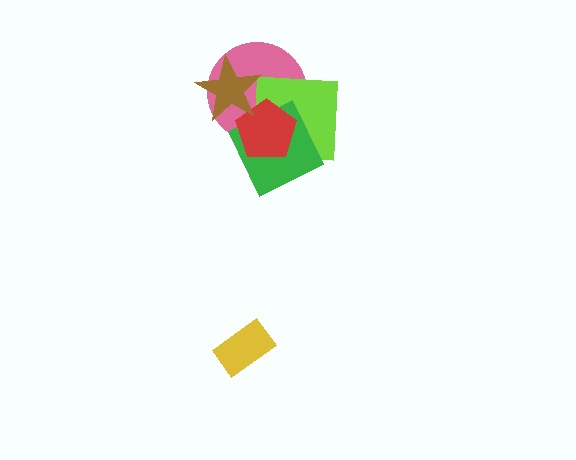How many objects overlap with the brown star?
2 objects overlap with the brown star.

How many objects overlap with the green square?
3 objects overlap with the green square.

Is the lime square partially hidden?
Yes, it is partially covered by another shape.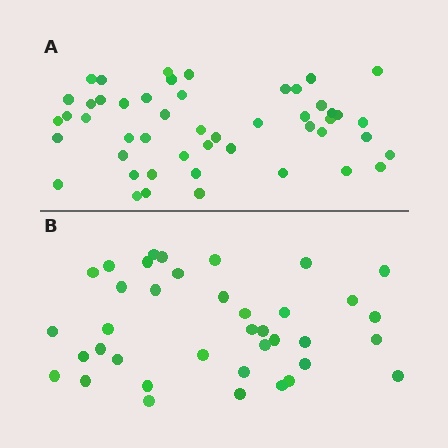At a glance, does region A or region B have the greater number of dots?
Region A (the top region) has more dots.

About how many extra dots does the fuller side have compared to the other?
Region A has roughly 12 or so more dots than region B.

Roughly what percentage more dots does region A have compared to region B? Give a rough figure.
About 30% more.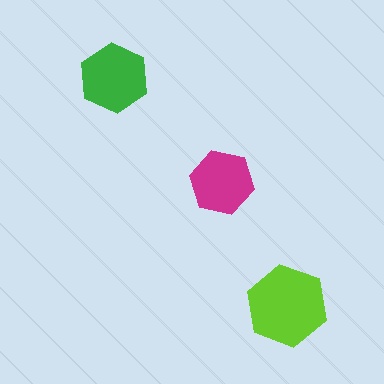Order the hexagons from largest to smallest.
the lime one, the green one, the magenta one.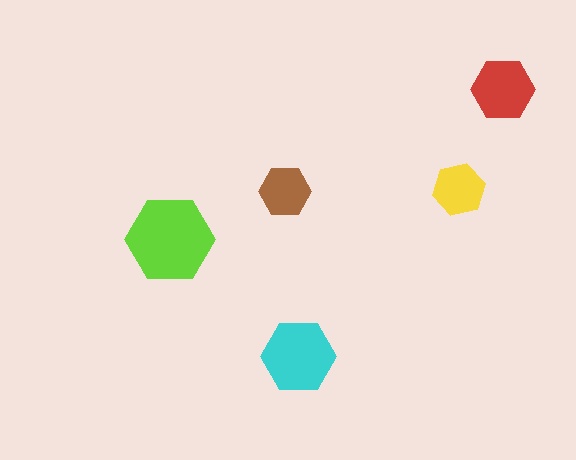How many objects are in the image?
There are 5 objects in the image.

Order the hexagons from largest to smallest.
the lime one, the cyan one, the red one, the yellow one, the brown one.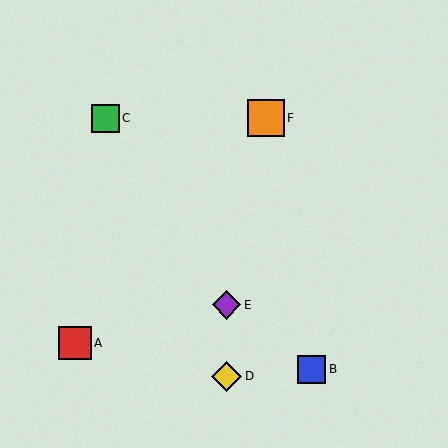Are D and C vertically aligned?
No, D is at x≈227 and C is at x≈105.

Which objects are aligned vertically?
Objects D, E are aligned vertically.